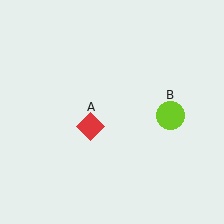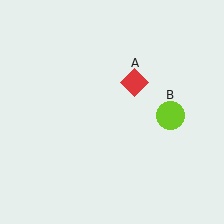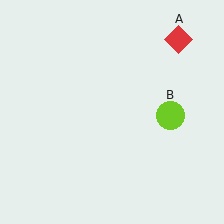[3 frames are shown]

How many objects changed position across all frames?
1 object changed position: red diamond (object A).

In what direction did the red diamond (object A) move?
The red diamond (object A) moved up and to the right.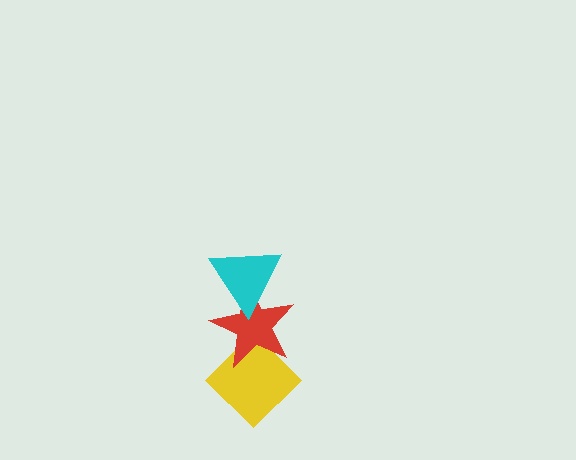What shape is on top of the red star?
The cyan triangle is on top of the red star.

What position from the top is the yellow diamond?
The yellow diamond is 3rd from the top.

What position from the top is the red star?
The red star is 2nd from the top.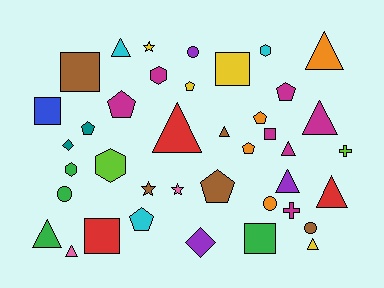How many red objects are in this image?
There are 3 red objects.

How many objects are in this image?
There are 40 objects.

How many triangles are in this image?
There are 11 triangles.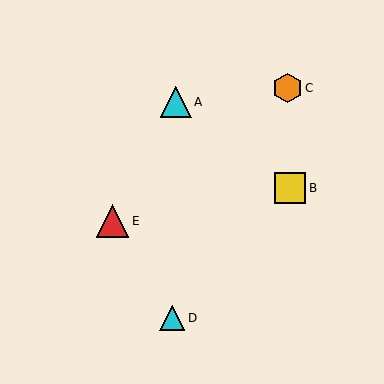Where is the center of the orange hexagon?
The center of the orange hexagon is at (288, 88).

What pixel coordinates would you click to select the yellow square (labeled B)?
Click at (290, 188) to select the yellow square B.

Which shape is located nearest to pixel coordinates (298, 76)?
The orange hexagon (labeled C) at (288, 88) is nearest to that location.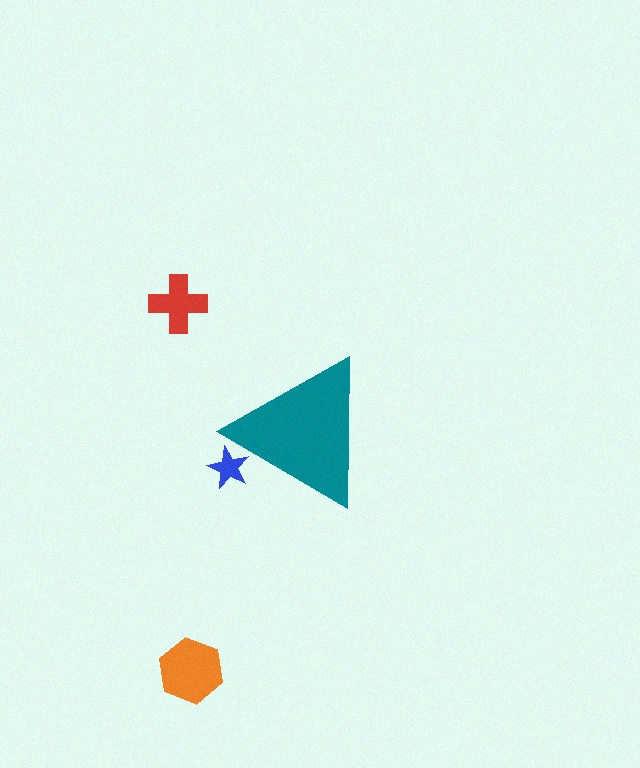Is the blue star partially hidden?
Yes, the blue star is partially hidden behind the teal triangle.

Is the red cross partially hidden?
No, the red cross is fully visible.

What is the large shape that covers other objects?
A teal triangle.